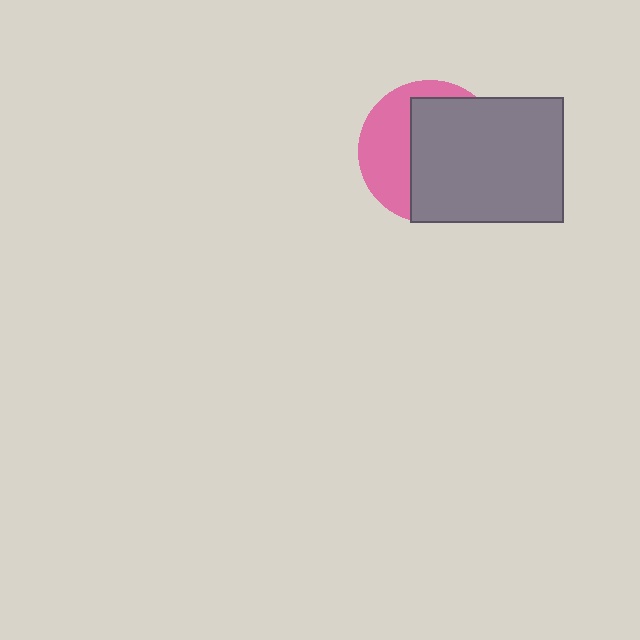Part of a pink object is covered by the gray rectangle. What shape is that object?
It is a circle.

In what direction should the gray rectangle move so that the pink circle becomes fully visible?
The gray rectangle should move right. That is the shortest direction to clear the overlap and leave the pink circle fully visible.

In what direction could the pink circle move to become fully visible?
The pink circle could move left. That would shift it out from behind the gray rectangle entirely.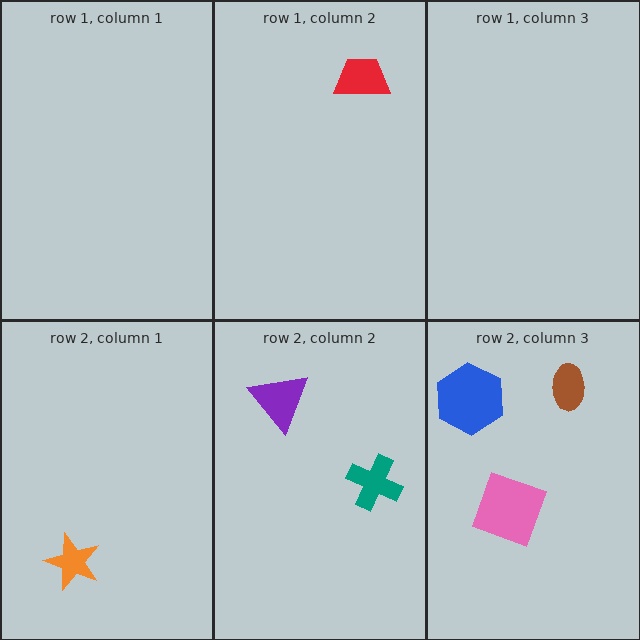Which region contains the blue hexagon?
The row 2, column 3 region.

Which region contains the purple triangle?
The row 2, column 2 region.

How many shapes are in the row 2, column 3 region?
3.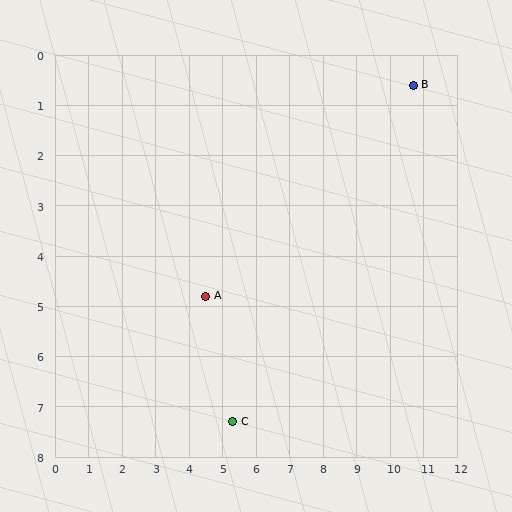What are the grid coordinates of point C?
Point C is at approximately (5.3, 7.3).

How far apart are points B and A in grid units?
Points B and A are about 7.5 grid units apart.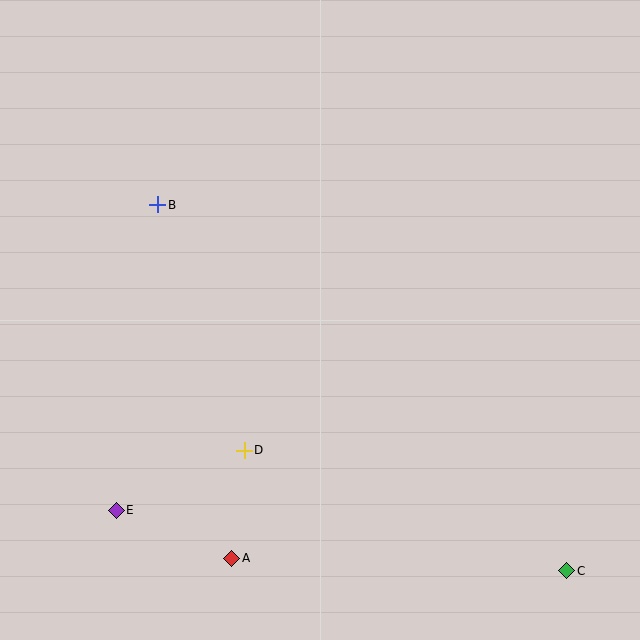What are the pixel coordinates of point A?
Point A is at (232, 558).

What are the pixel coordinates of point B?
Point B is at (158, 205).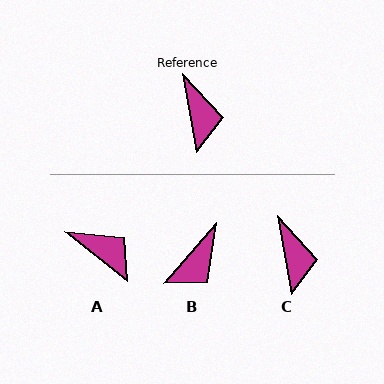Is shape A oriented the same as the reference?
No, it is off by about 42 degrees.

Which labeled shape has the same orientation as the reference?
C.